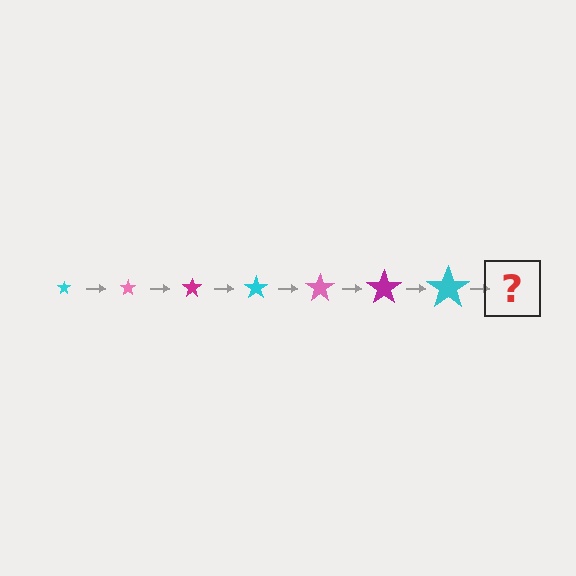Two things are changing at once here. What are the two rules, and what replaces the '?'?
The two rules are that the star grows larger each step and the color cycles through cyan, pink, and magenta. The '?' should be a pink star, larger than the previous one.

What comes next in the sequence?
The next element should be a pink star, larger than the previous one.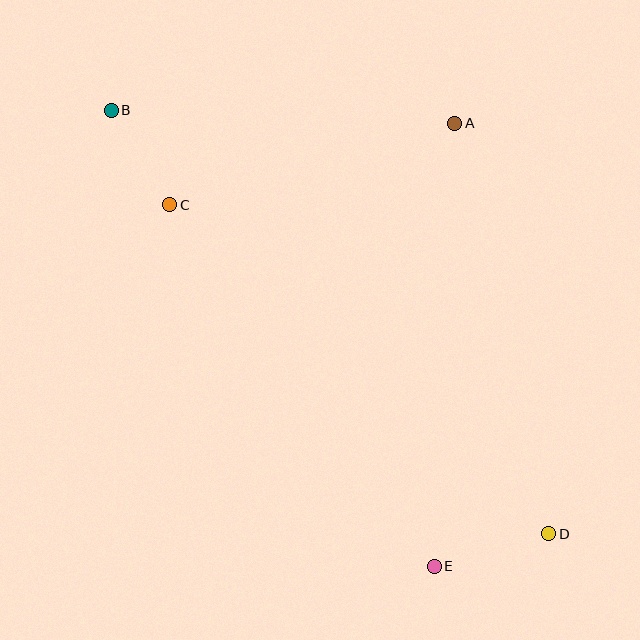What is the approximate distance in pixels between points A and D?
The distance between A and D is approximately 421 pixels.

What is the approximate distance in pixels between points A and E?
The distance between A and E is approximately 443 pixels.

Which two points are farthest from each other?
Points B and D are farthest from each other.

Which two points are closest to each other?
Points B and C are closest to each other.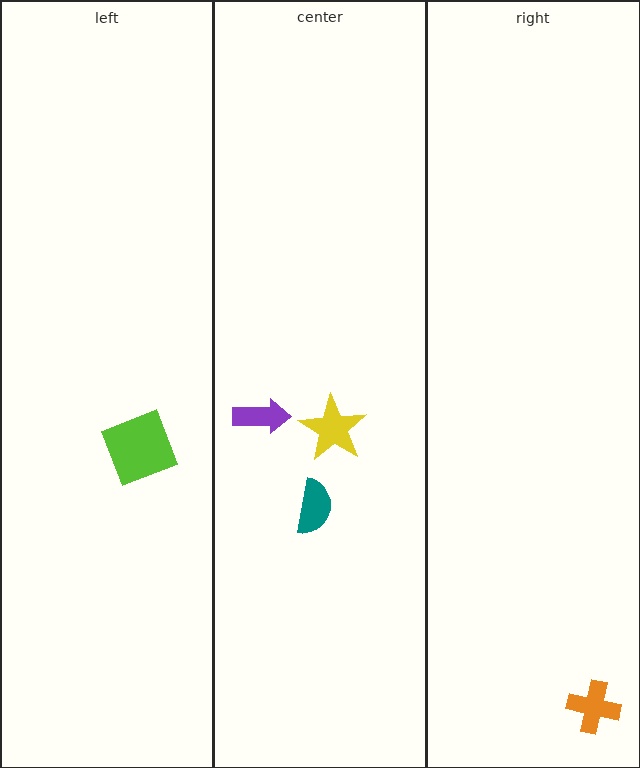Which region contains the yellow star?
The center region.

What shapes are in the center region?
The teal semicircle, the purple arrow, the yellow star.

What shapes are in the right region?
The orange cross.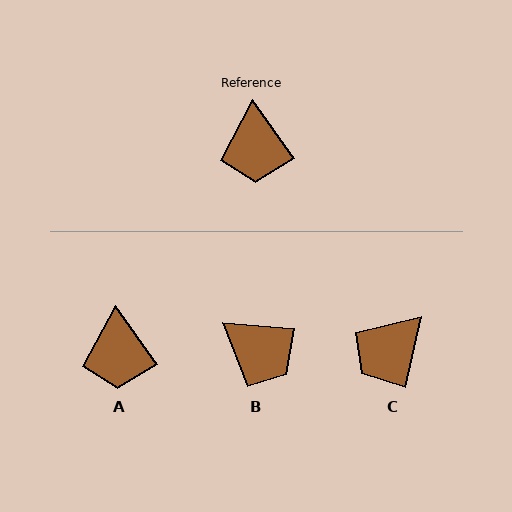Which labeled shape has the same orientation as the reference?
A.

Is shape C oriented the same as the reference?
No, it is off by about 48 degrees.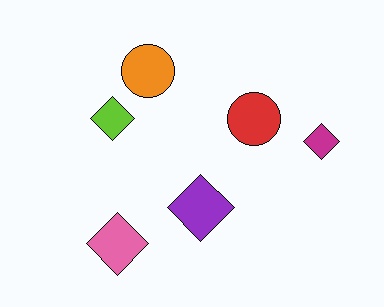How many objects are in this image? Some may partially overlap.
There are 6 objects.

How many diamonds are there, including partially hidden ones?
There are 4 diamonds.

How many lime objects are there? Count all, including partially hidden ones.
There is 1 lime object.